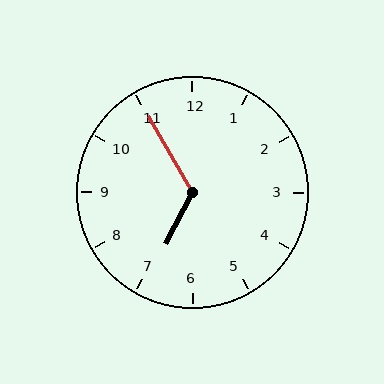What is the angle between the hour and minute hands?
Approximately 122 degrees.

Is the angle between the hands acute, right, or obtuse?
It is obtuse.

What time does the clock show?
6:55.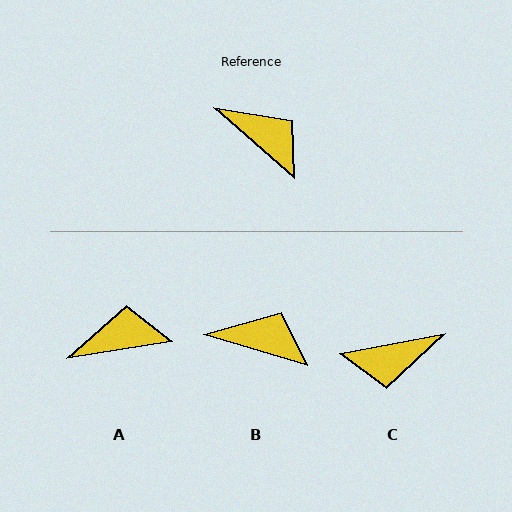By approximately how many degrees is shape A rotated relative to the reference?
Approximately 50 degrees counter-clockwise.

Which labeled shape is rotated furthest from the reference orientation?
C, about 129 degrees away.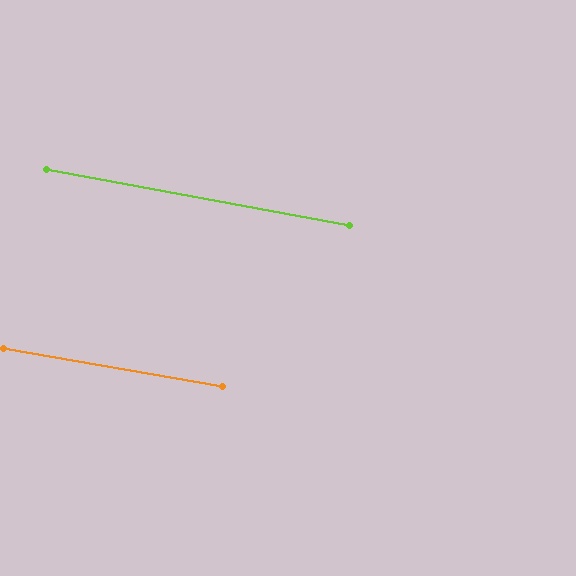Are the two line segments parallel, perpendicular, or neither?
Parallel — their directions differ by only 0.6°.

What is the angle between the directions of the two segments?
Approximately 1 degree.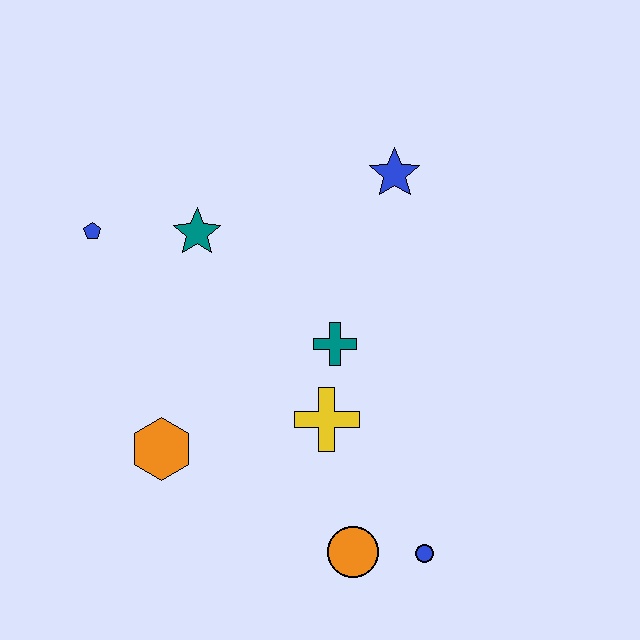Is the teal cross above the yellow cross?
Yes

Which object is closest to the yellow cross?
The teal cross is closest to the yellow cross.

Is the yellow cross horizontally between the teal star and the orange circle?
Yes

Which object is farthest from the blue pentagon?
The blue circle is farthest from the blue pentagon.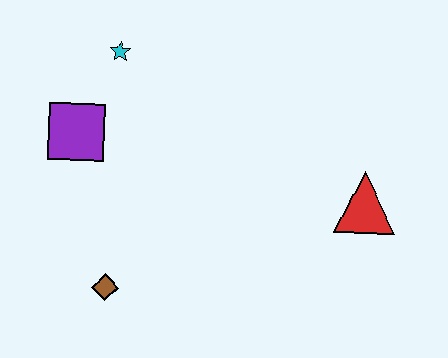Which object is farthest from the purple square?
The red triangle is farthest from the purple square.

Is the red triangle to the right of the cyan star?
Yes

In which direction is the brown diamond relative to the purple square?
The brown diamond is below the purple square.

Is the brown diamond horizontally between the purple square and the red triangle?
Yes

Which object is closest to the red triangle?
The brown diamond is closest to the red triangle.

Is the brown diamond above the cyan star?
No